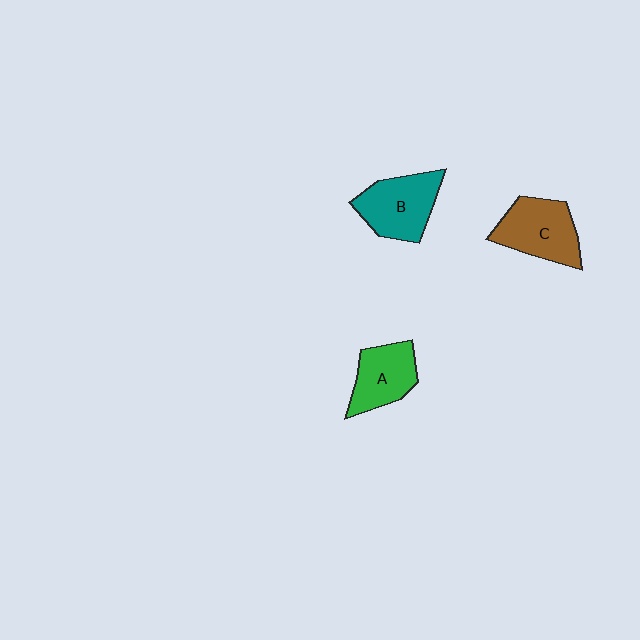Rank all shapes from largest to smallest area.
From largest to smallest: C (brown), B (teal), A (green).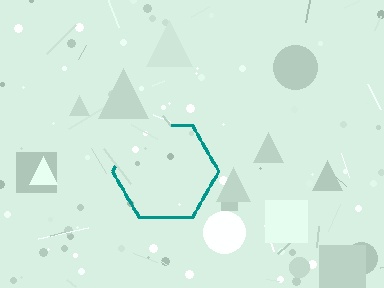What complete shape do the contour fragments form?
The contour fragments form a hexagon.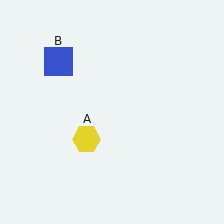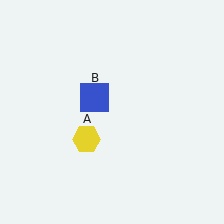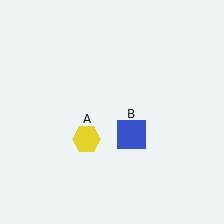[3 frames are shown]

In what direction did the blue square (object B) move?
The blue square (object B) moved down and to the right.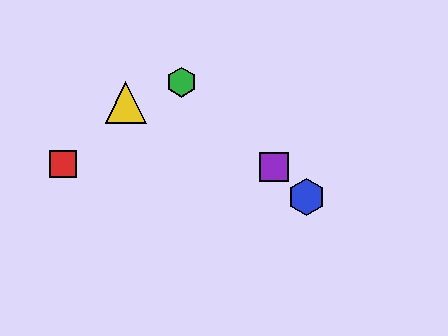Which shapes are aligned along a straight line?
The blue hexagon, the green hexagon, the purple square are aligned along a straight line.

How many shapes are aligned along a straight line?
3 shapes (the blue hexagon, the green hexagon, the purple square) are aligned along a straight line.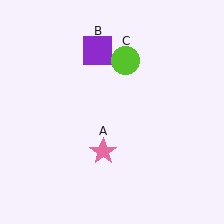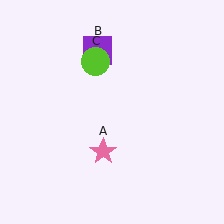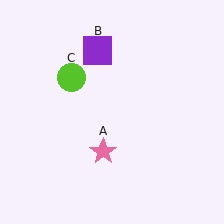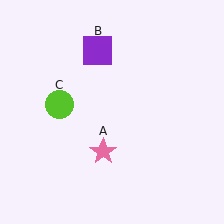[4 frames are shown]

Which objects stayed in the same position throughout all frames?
Pink star (object A) and purple square (object B) remained stationary.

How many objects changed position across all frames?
1 object changed position: lime circle (object C).